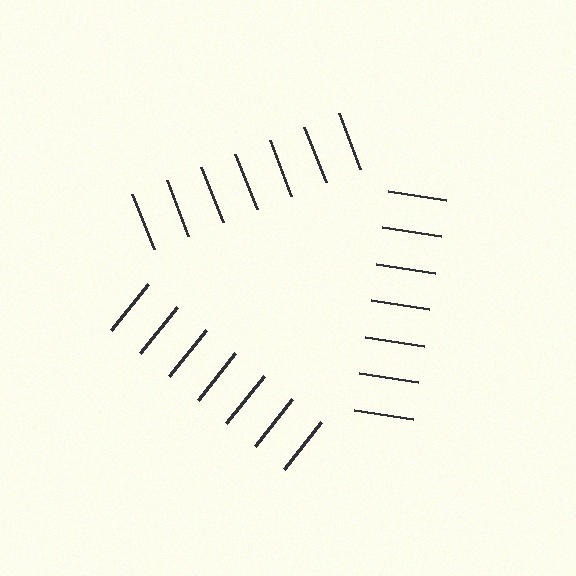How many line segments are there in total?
21 — 7 along each of the 3 edges.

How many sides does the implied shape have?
3 sides — the line-ends trace a triangle.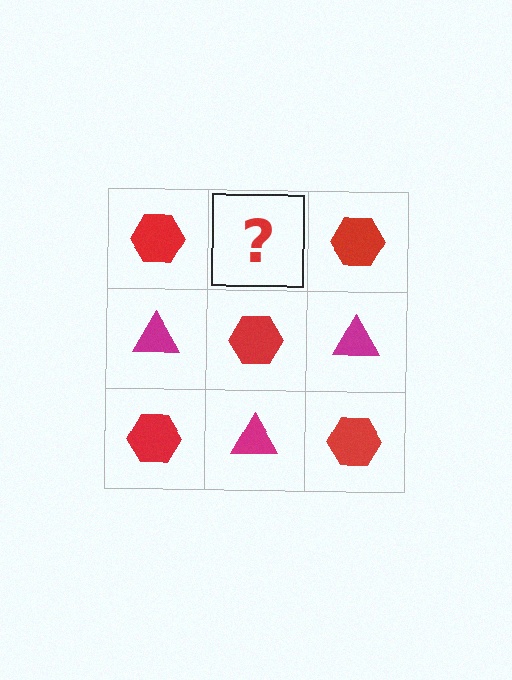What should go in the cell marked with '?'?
The missing cell should contain a magenta triangle.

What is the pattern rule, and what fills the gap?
The rule is that it alternates red hexagon and magenta triangle in a checkerboard pattern. The gap should be filled with a magenta triangle.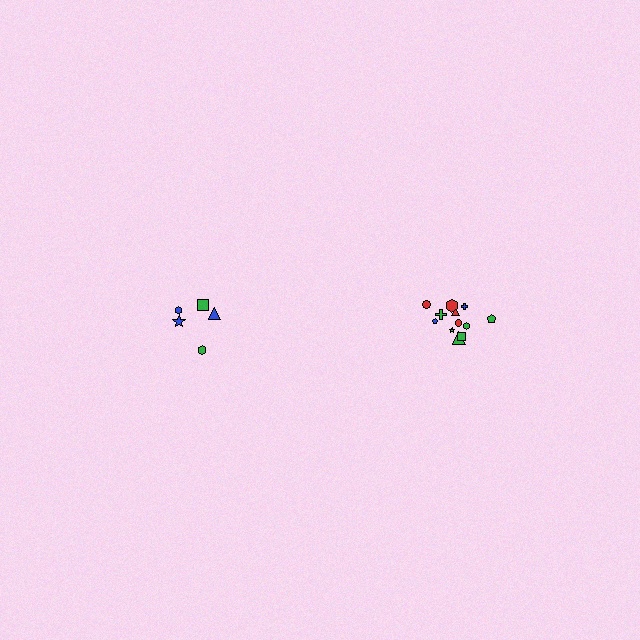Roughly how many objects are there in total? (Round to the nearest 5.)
Roughly 15 objects in total.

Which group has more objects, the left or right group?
The right group.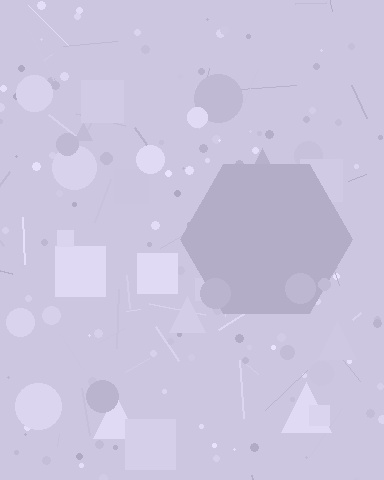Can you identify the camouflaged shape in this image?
The camouflaged shape is a hexagon.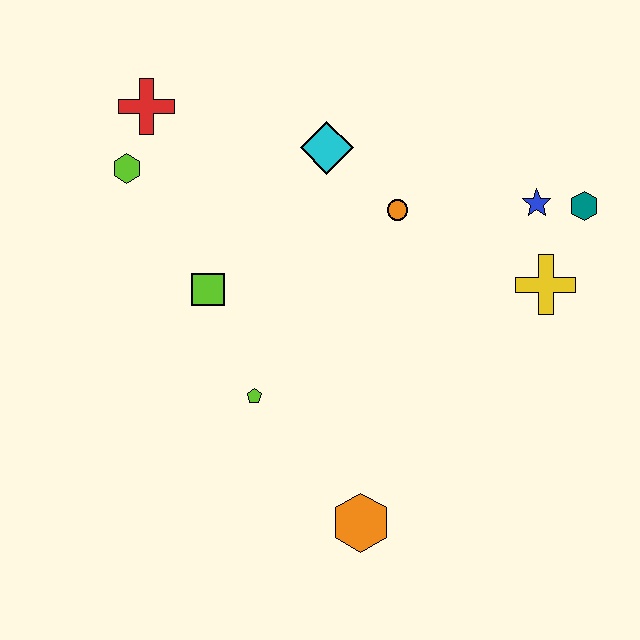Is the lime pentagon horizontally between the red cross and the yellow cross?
Yes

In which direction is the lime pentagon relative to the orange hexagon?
The lime pentagon is above the orange hexagon.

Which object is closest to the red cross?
The lime hexagon is closest to the red cross.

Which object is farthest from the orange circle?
The orange hexagon is farthest from the orange circle.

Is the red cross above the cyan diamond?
Yes